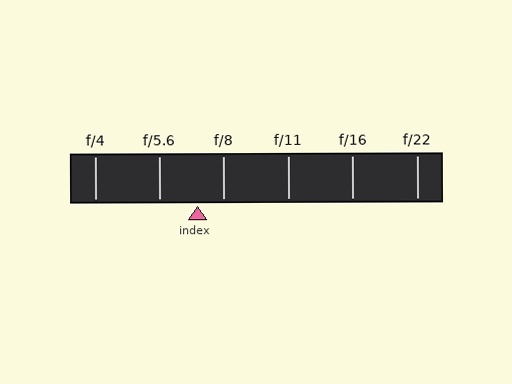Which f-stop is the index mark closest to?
The index mark is closest to f/8.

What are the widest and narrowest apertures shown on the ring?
The widest aperture shown is f/4 and the narrowest is f/22.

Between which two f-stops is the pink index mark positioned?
The index mark is between f/5.6 and f/8.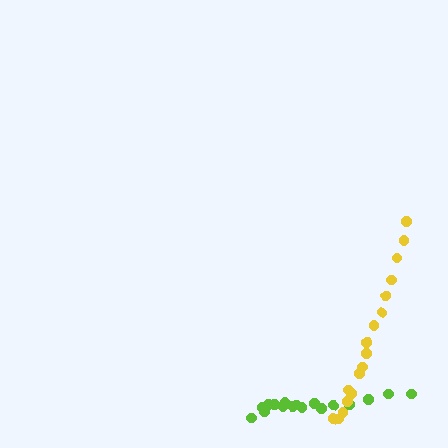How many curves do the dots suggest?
There are 2 distinct paths.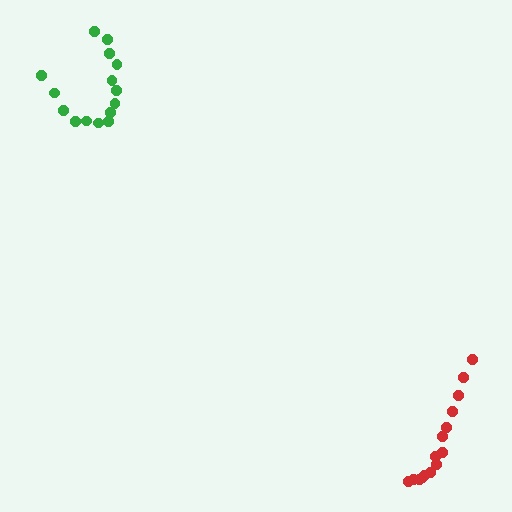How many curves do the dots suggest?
There are 2 distinct paths.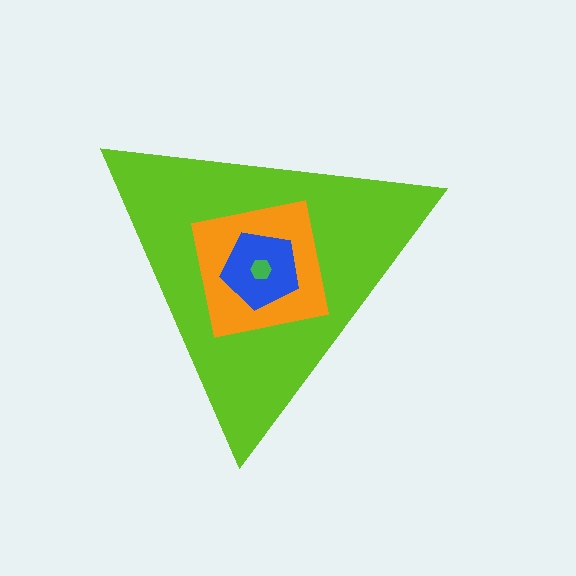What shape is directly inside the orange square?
The blue pentagon.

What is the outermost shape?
The lime triangle.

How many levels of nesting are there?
4.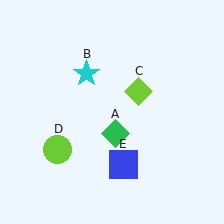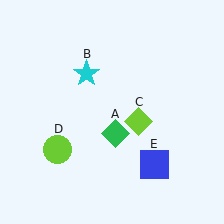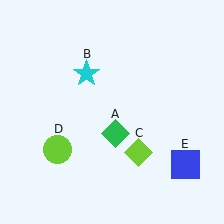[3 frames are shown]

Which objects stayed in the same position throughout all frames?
Green diamond (object A) and cyan star (object B) and lime circle (object D) remained stationary.